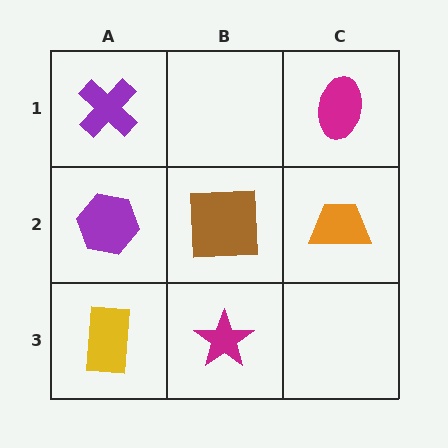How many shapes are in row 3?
2 shapes.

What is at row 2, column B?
A brown square.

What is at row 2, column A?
A purple hexagon.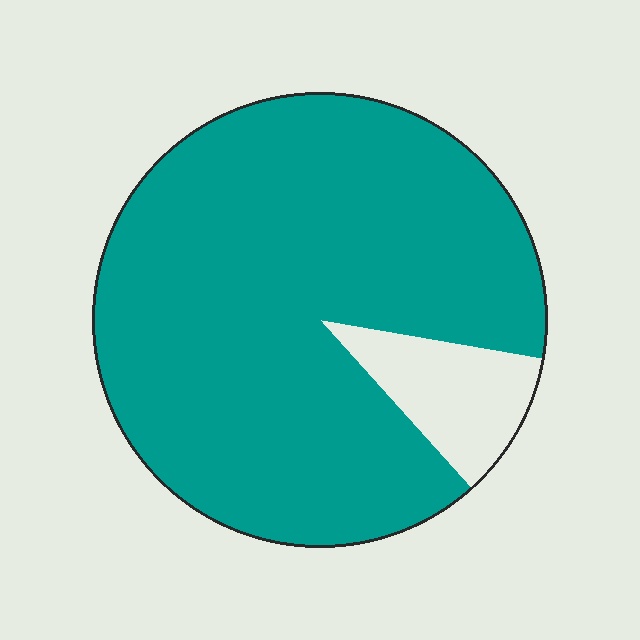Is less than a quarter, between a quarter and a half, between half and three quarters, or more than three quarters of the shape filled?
More than three quarters.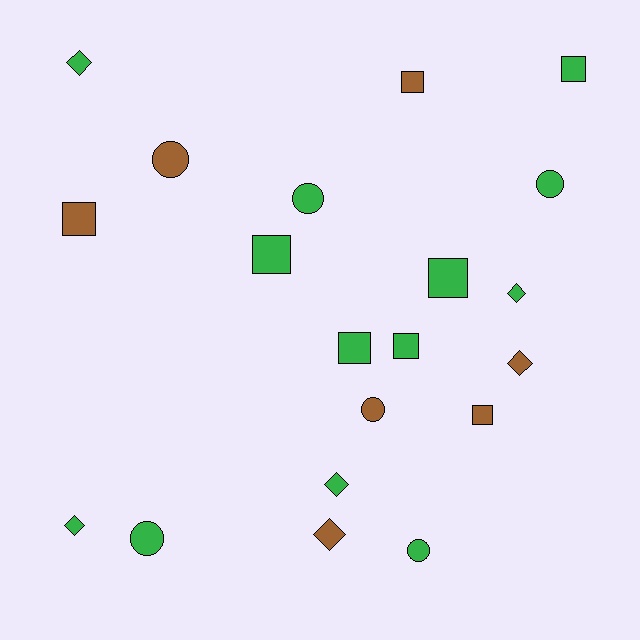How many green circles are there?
There are 4 green circles.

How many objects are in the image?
There are 20 objects.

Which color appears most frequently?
Green, with 13 objects.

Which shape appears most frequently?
Square, with 8 objects.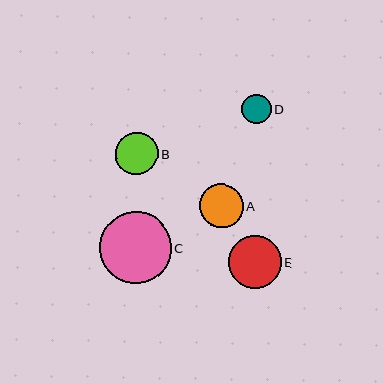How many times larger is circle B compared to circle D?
Circle B is approximately 1.4 times the size of circle D.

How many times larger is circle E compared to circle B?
Circle E is approximately 1.2 times the size of circle B.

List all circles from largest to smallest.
From largest to smallest: C, E, A, B, D.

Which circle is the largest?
Circle C is the largest with a size of approximately 72 pixels.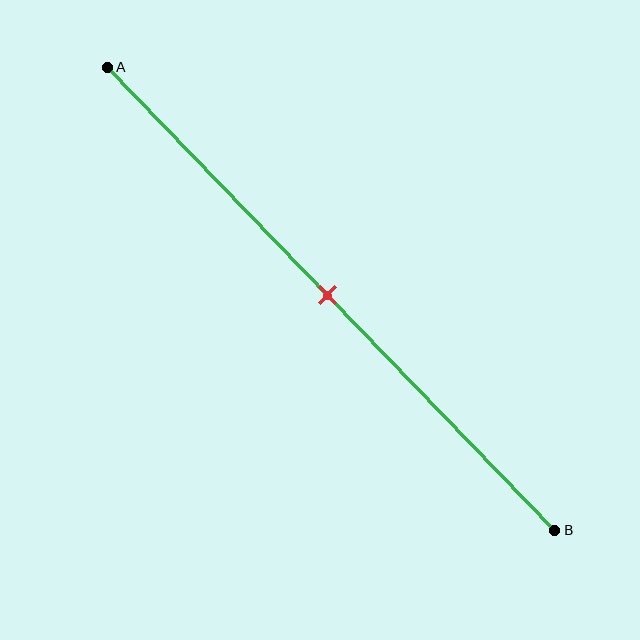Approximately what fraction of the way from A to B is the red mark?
The red mark is approximately 50% of the way from A to B.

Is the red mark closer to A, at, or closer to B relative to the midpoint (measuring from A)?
The red mark is approximately at the midpoint of segment AB.